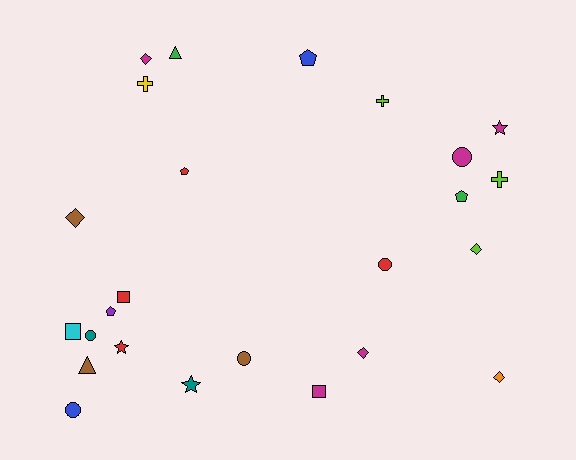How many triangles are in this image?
There are 2 triangles.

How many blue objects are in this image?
There are 2 blue objects.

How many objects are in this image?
There are 25 objects.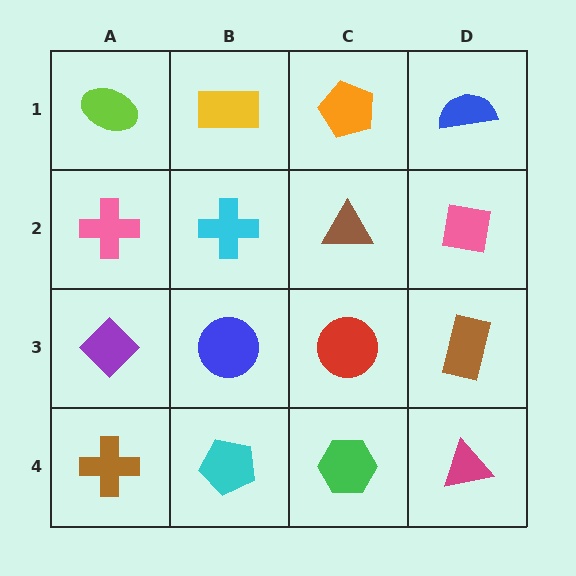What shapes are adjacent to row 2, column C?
An orange pentagon (row 1, column C), a red circle (row 3, column C), a cyan cross (row 2, column B), a pink square (row 2, column D).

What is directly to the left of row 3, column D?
A red circle.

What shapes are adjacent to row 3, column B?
A cyan cross (row 2, column B), a cyan pentagon (row 4, column B), a purple diamond (row 3, column A), a red circle (row 3, column C).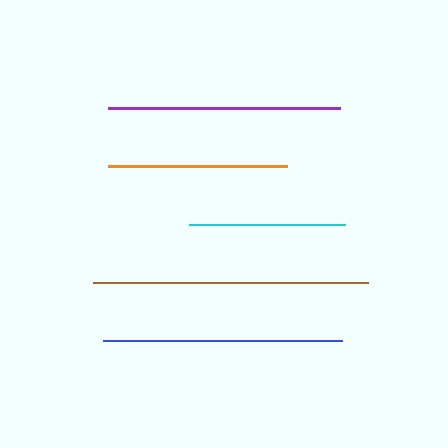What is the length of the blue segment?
The blue segment is approximately 239 pixels long.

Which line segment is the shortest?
The cyan line is the shortest at approximately 156 pixels.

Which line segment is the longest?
The brown line is the longest at approximately 274 pixels.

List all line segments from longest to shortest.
From longest to shortest: brown, blue, purple, orange, cyan.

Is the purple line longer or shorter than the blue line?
The blue line is longer than the purple line.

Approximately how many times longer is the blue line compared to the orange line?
The blue line is approximately 1.3 times the length of the orange line.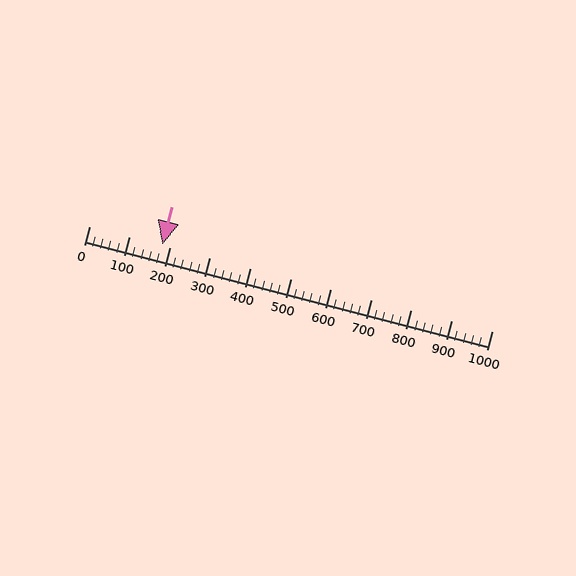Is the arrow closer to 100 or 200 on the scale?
The arrow is closer to 200.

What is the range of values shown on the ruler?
The ruler shows values from 0 to 1000.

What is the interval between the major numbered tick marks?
The major tick marks are spaced 100 units apart.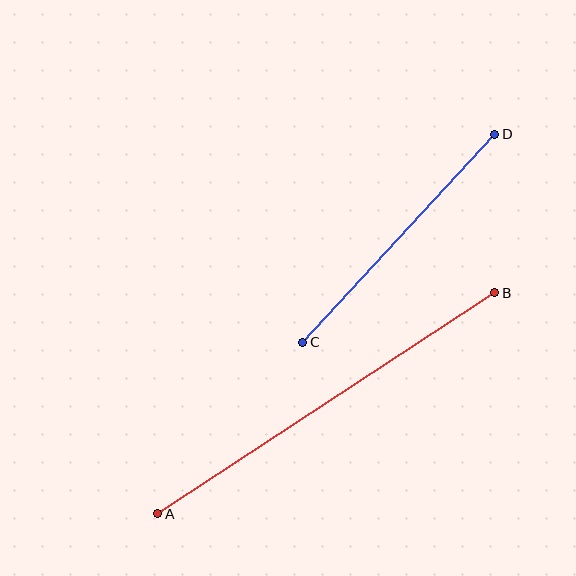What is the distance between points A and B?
The distance is approximately 403 pixels.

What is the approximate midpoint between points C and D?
The midpoint is at approximately (399, 238) pixels.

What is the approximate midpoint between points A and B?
The midpoint is at approximately (326, 403) pixels.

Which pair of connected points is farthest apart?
Points A and B are farthest apart.